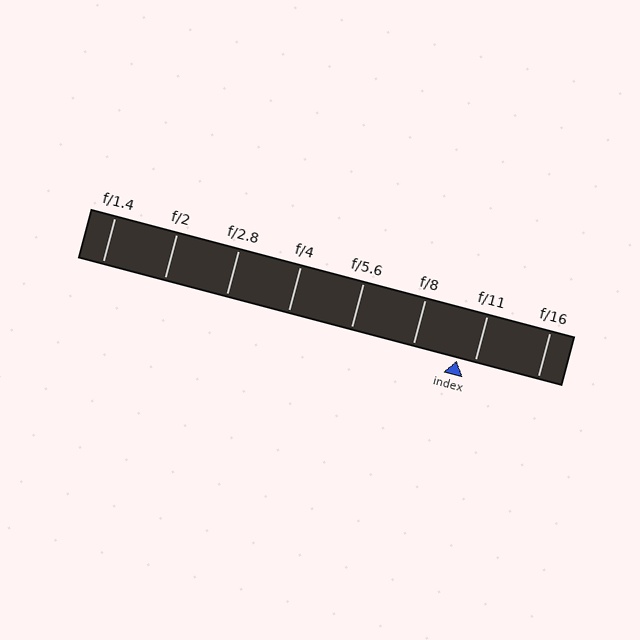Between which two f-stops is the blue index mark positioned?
The index mark is between f/8 and f/11.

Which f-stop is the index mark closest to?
The index mark is closest to f/11.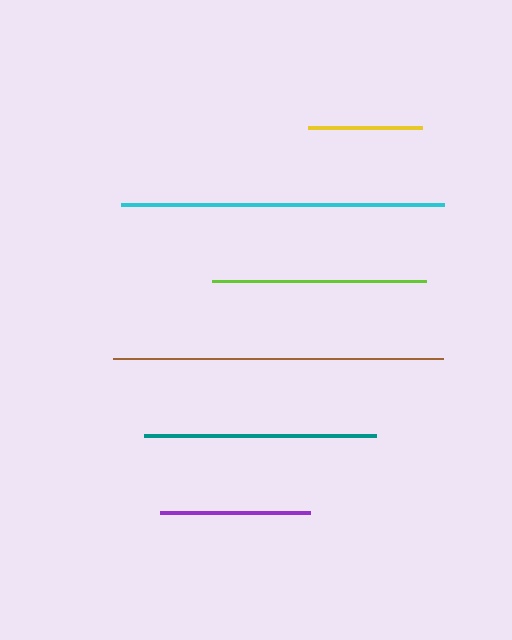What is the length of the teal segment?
The teal segment is approximately 231 pixels long.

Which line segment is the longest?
The brown line is the longest at approximately 330 pixels.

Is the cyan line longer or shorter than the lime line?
The cyan line is longer than the lime line.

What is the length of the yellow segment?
The yellow segment is approximately 114 pixels long.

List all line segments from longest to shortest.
From longest to shortest: brown, cyan, teal, lime, purple, yellow.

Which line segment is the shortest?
The yellow line is the shortest at approximately 114 pixels.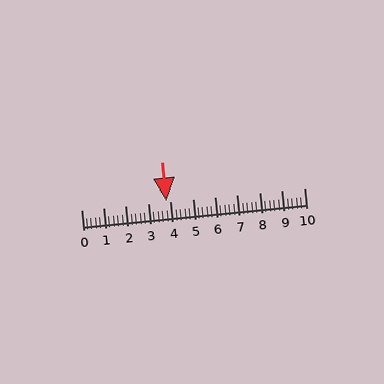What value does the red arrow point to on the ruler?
The red arrow points to approximately 3.8.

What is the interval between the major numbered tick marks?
The major tick marks are spaced 1 units apart.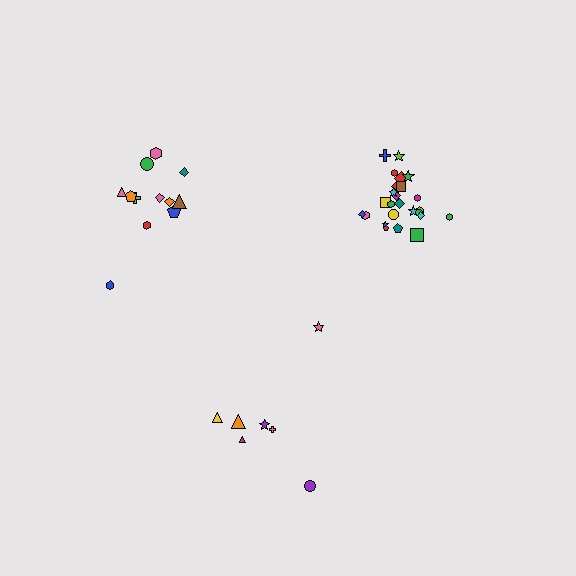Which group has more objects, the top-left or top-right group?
The top-right group.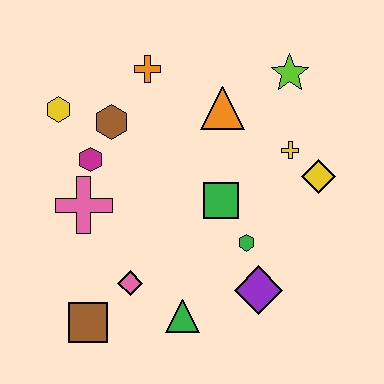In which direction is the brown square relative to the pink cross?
The brown square is below the pink cross.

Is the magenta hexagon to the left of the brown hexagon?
Yes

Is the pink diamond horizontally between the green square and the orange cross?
No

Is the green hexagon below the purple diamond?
No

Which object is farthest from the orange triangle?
The brown square is farthest from the orange triangle.